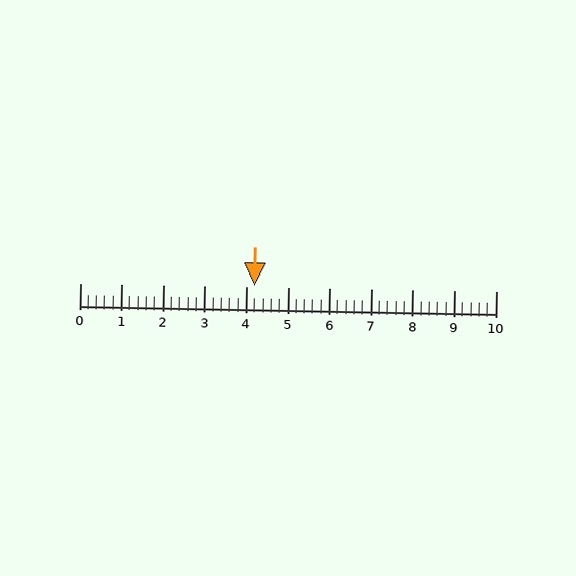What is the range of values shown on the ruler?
The ruler shows values from 0 to 10.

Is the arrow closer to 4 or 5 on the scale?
The arrow is closer to 4.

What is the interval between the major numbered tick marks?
The major tick marks are spaced 1 units apart.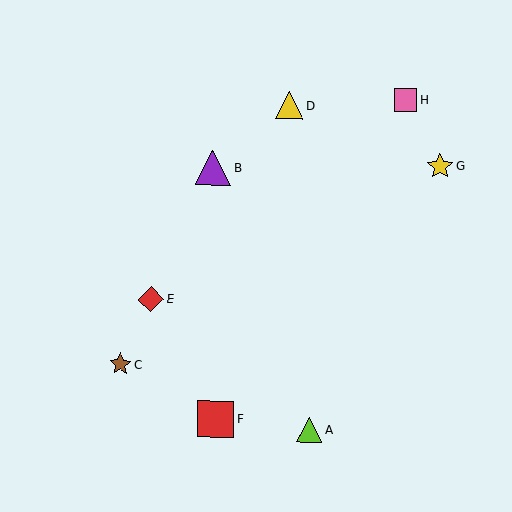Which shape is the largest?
The red square (labeled F) is the largest.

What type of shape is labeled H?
Shape H is a pink square.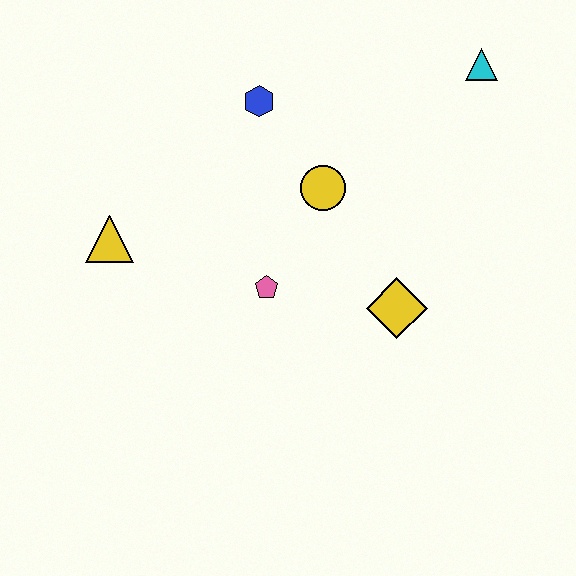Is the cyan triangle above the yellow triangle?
Yes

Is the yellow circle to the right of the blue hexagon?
Yes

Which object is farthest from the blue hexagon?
The yellow diamond is farthest from the blue hexagon.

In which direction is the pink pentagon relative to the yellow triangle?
The pink pentagon is to the right of the yellow triangle.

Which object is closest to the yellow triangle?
The pink pentagon is closest to the yellow triangle.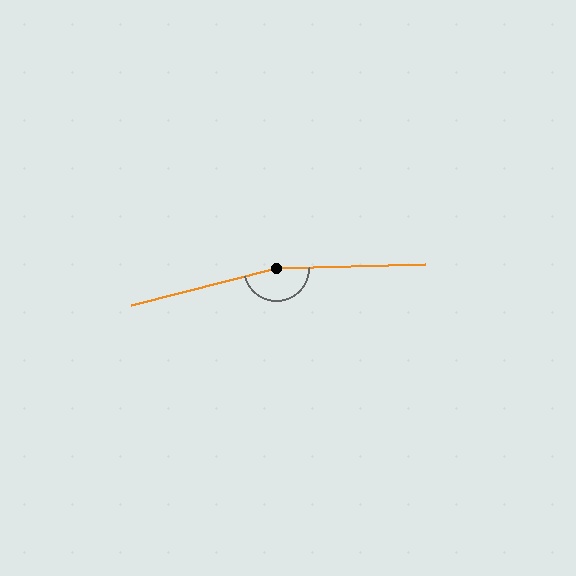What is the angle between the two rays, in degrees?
Approximately 167 degrees.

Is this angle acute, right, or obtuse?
It is obtuse.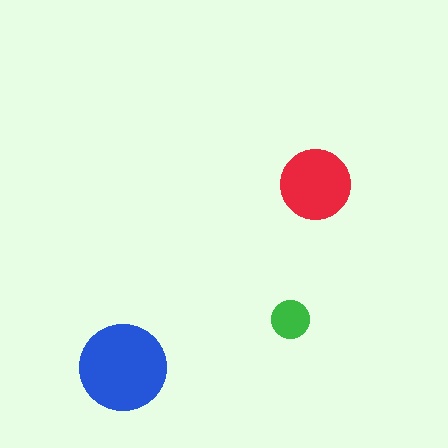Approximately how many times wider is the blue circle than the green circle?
About 2.5 times wider.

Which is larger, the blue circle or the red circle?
The blue one.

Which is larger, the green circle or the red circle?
The red one.